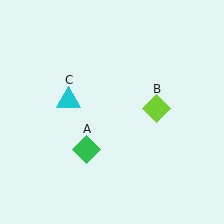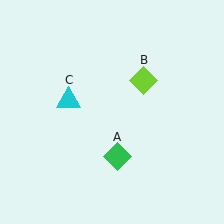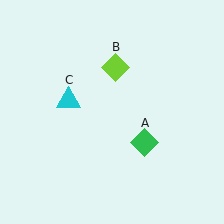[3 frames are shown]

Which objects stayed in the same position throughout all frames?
Cyan triangle (object C) remained stationary.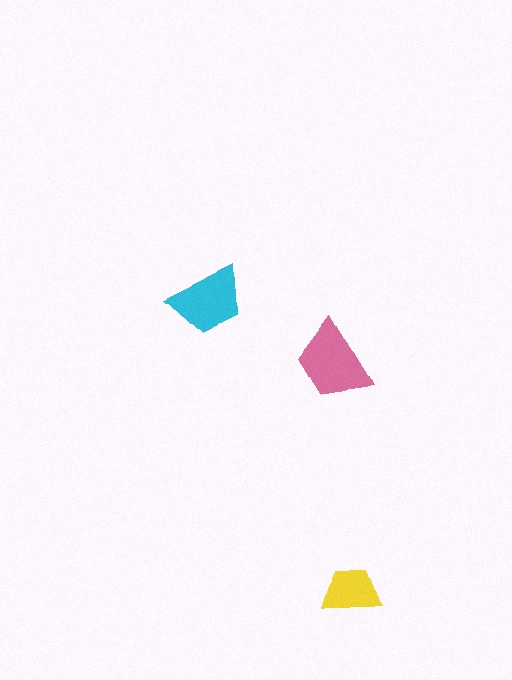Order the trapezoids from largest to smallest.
the pink one, the cyan one, the yellow one.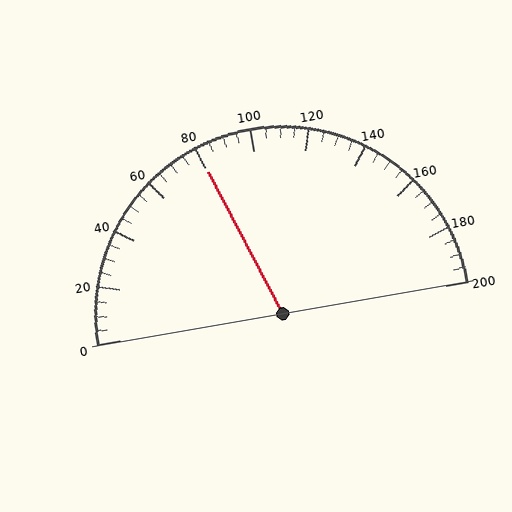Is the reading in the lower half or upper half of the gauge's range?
The reading is in the lower half of the range (0 to 200).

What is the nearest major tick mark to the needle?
The nearest major tick mark is 80.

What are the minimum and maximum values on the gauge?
The gauge ranges from 0 to 200.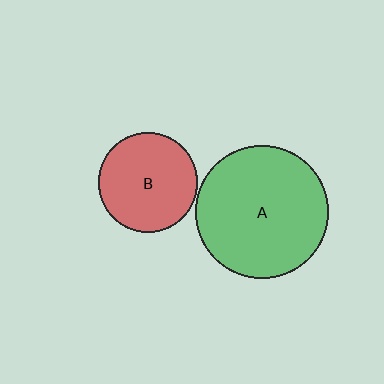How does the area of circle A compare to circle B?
Approximately 1.8 times.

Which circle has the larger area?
Circle A (green).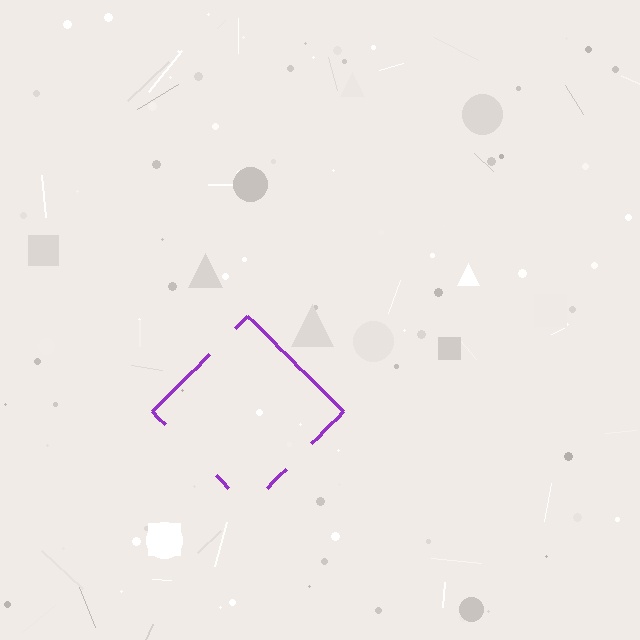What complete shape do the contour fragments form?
The contour fragments form a diamond.